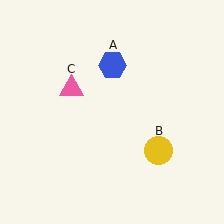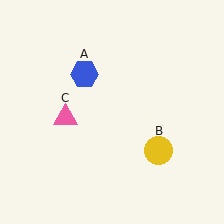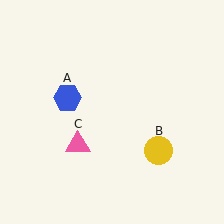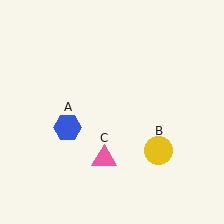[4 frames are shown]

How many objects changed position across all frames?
2 objects changed position: blue hexagon (object A), pink triangle (object C).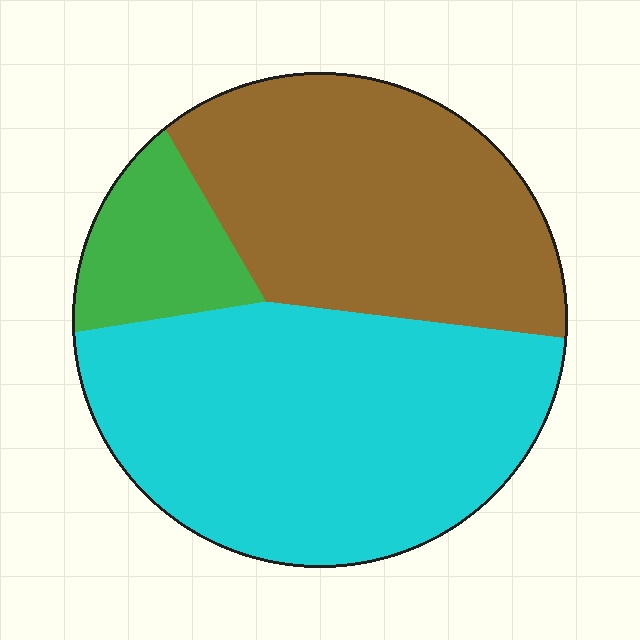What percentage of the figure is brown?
Brown covers 38% of the figure.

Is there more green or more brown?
Brown.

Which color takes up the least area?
Green, at roughly 10%.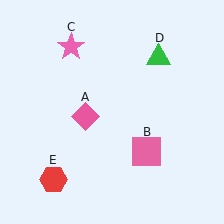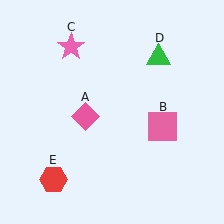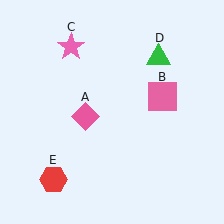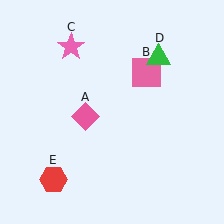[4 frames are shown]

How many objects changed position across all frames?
1 object changed position: pink square (object B).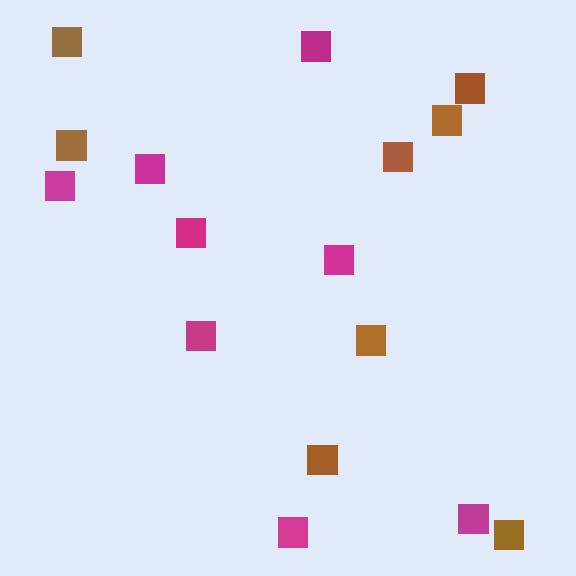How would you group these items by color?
There are 2 groups: one group of brown squares (8) and one group of magenta squares (8).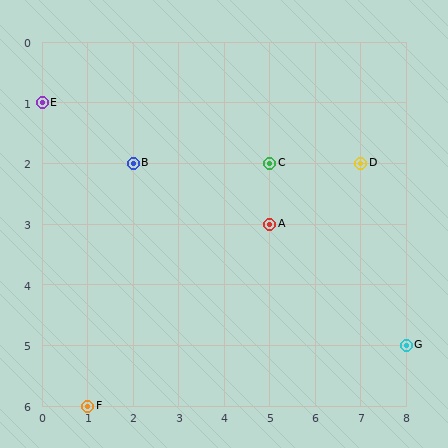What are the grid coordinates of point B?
Point B is at grid coordinates (2, 2).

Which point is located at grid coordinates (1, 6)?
Point F is at (1, 6).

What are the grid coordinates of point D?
Point D is at grid coordinates (7, 2).